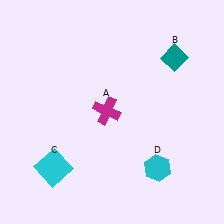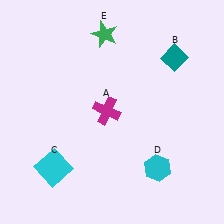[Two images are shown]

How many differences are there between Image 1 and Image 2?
There is 1 difference between the two images.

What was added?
A green star (E) was added in Image 2.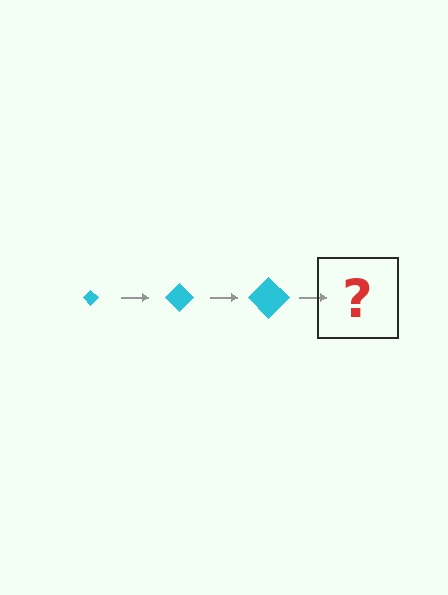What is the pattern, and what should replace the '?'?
The pattern is that the diamond gets progressively larger each step. The '?' should be a cyan diamond, larger than the previous one.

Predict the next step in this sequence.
The next step is a cyan diamond, larger than the previous one.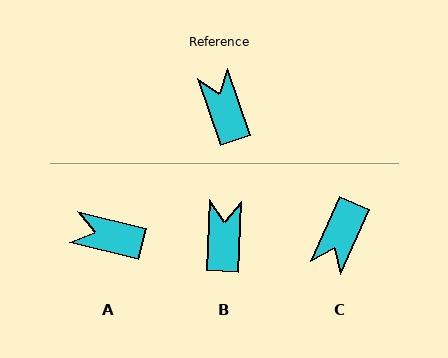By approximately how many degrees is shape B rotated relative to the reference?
Approximately 22 degrees clockwise.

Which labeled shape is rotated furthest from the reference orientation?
C, about 137 degrees away.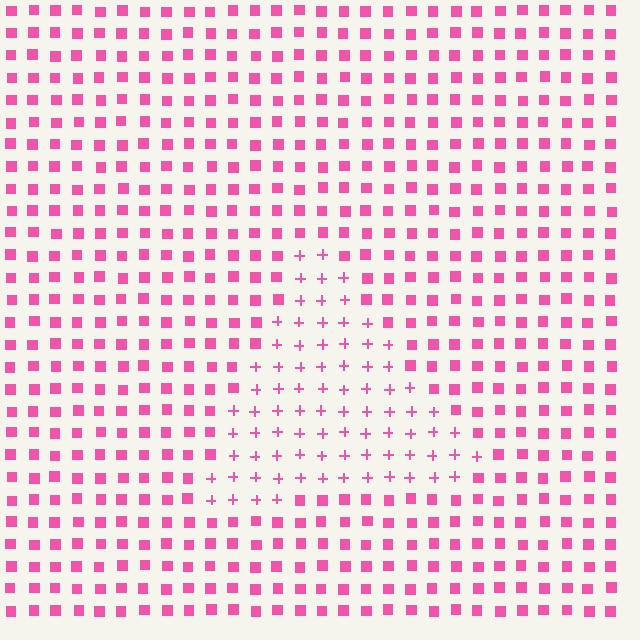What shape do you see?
I see a triangle.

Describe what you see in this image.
The image is filled with small pink elements arranged in a uniform grid. A triangle-shaped region contains plus signs, while the surrounding area contains squares. The boundary is defined purely by the change in element shape.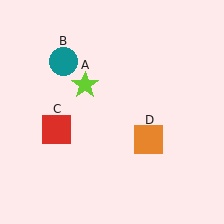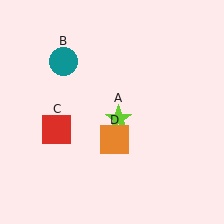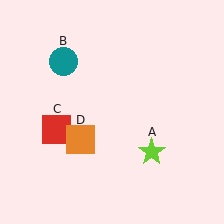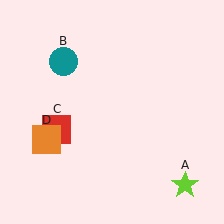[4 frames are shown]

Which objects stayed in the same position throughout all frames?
Teal circle (object B) and red square (object C) remained stationary.